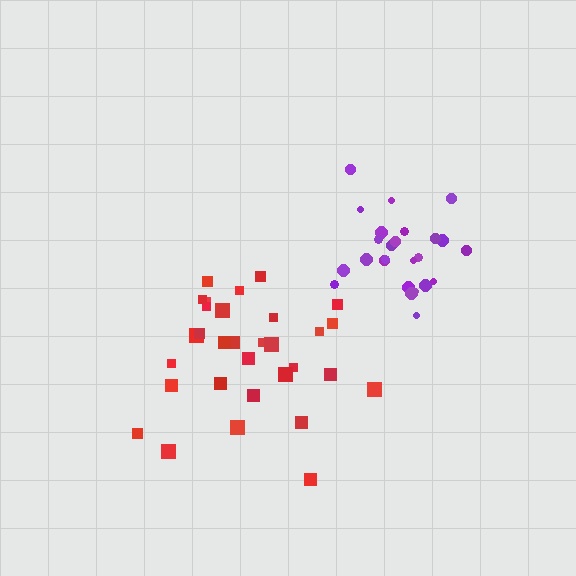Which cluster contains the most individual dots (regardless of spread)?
Red (31).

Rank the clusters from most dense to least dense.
purple, red.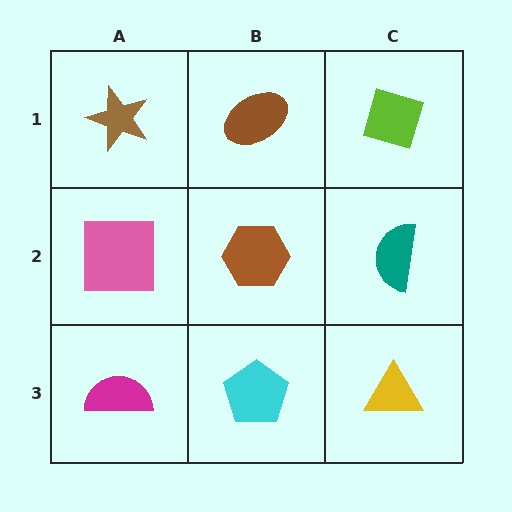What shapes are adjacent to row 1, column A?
A pink square (row 2, column A), a brown ellipse (row 1, column B).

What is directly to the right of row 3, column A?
A cyan pentagon.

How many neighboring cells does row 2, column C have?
3.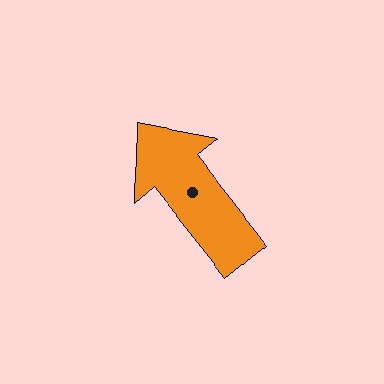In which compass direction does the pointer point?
Northwest.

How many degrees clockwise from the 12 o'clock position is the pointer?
Approximately 321 degrees.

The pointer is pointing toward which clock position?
Roughly 11 o'clock.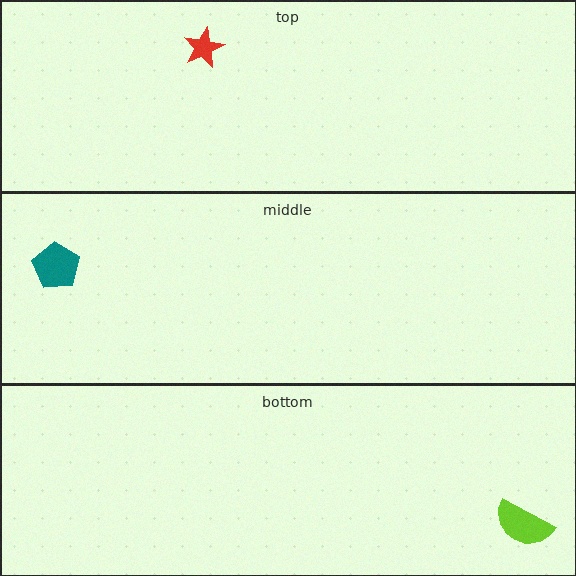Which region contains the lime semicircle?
The bottom region.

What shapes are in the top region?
The red star.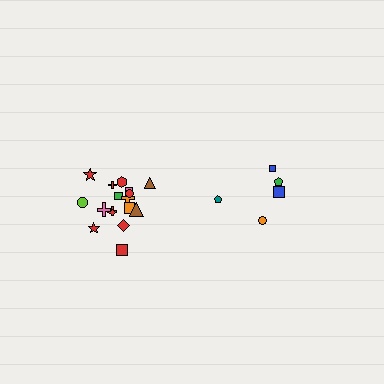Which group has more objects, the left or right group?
The left group.